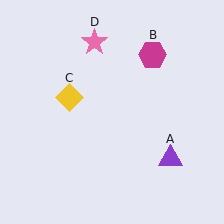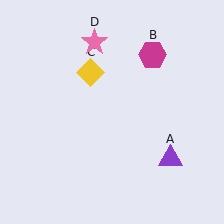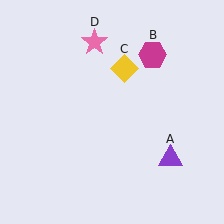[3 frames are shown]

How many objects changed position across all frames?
1 object changed position: yellow diamond (object C).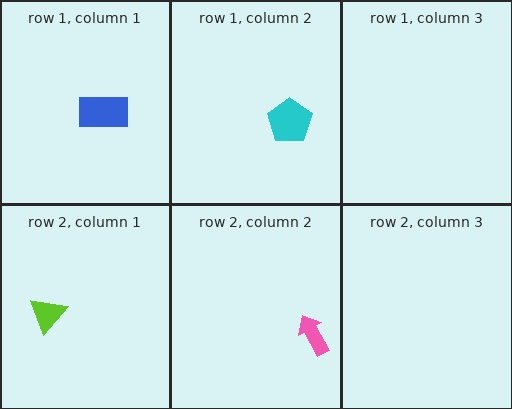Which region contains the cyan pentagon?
The row 1, column 2 region.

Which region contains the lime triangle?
The row 2, column 1 region.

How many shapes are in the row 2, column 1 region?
1.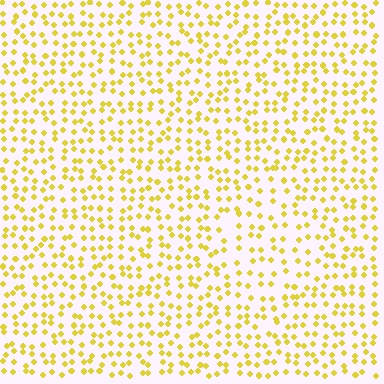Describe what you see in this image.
The image contains small yellow elements arranged at two different densities. A diamond-shaped region is visible where the elements are less densely packed than the surrounding area.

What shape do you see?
I see a diamond.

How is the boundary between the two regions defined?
The boundary is defined by a change in element density (approximately 1.4x ratio). All elements are the same color, size, and shape.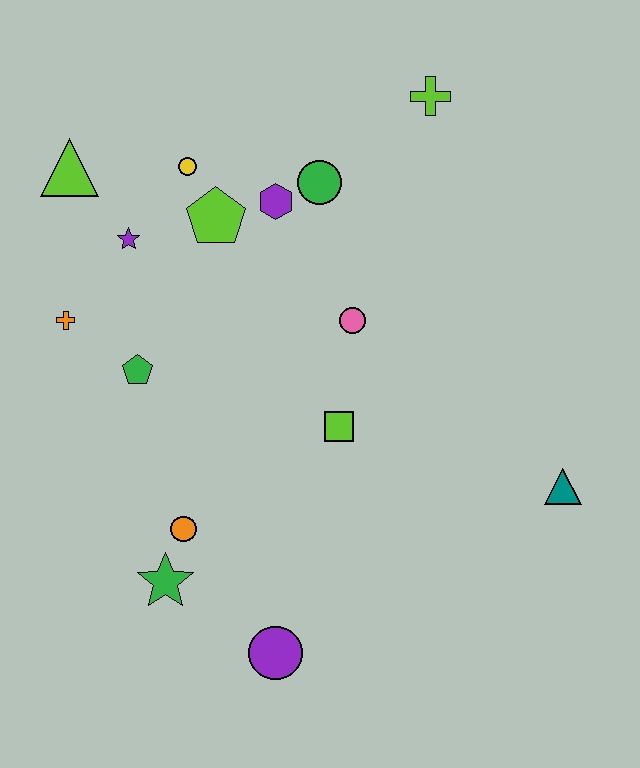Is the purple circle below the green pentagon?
Yes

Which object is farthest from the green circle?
The purple circle is farthest from the green circle.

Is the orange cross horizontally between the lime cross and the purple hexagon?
No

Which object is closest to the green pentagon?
The orange cross is closest to the green pentagon.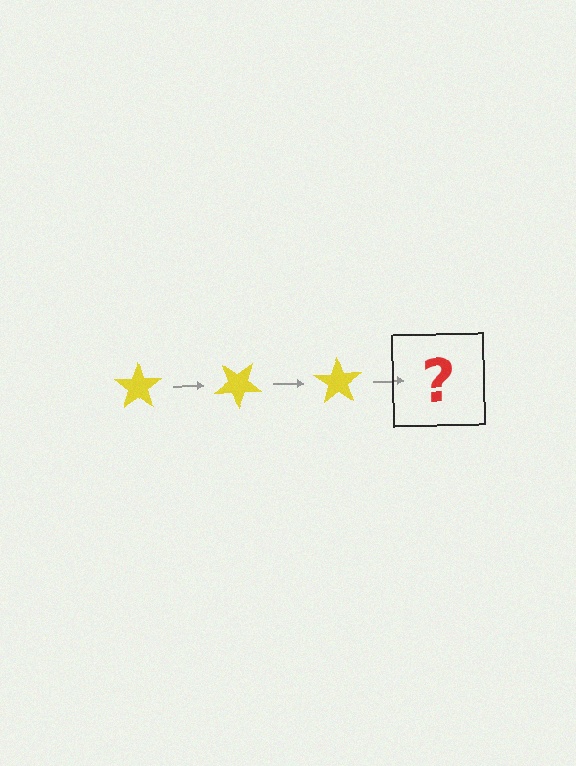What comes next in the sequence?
The next element should be a yellow star rotated 105 degrees.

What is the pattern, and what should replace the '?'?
The pattern is that the star rotates 35 degrees each step. The '?' should be a yellow star rotated 105 degrees.